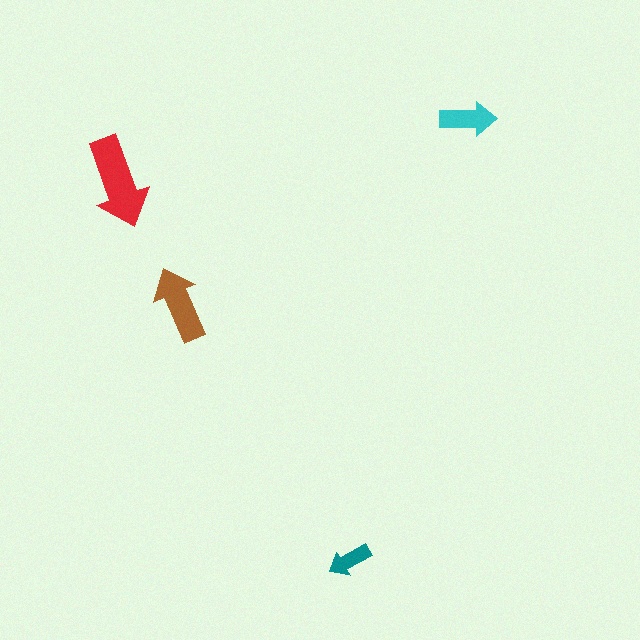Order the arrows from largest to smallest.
the red one, the brown one, the cyan one, the teal one.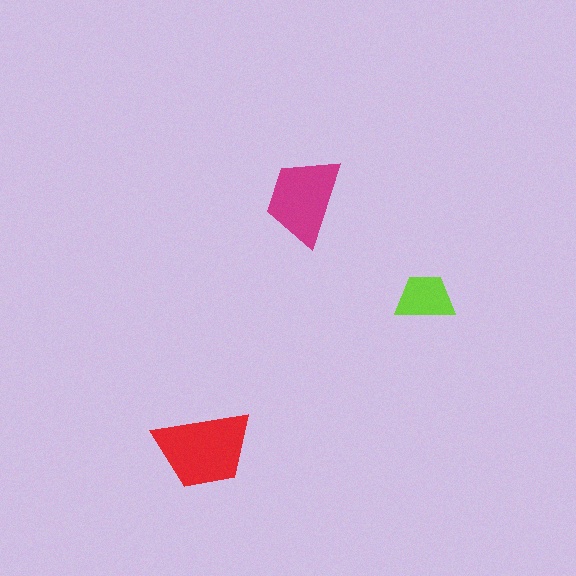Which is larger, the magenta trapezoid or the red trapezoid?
The red one.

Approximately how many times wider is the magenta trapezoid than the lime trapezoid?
About 1.5 times wider.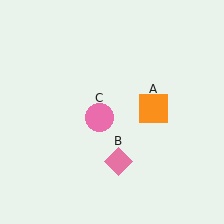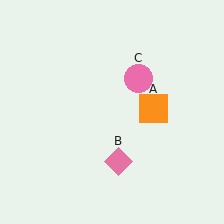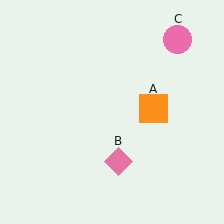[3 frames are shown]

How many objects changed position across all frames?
1 object changed position: pink circle (object C).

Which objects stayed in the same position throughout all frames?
Orange square (object A) and pink diamond (object B) remained stationary.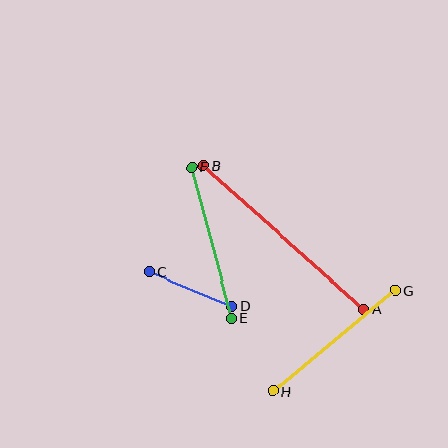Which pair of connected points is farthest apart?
Points A and B are farthest apart.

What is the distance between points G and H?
The distance is approximately 159 pixels.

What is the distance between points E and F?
The distance is approximately 156 pixels.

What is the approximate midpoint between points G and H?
The midpoint is at approximately (334, 341) pixels.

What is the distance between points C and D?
The distance is approximately 90 pixels.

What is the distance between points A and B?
The distance is approximately 216 pixels.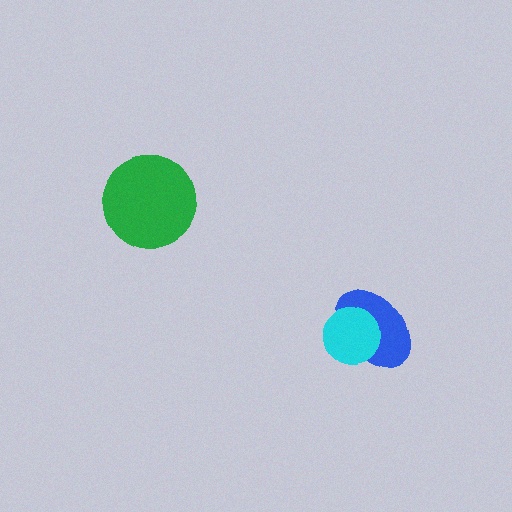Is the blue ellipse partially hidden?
Yes, it is partially covered by another shape.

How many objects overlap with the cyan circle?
1 object overlaps with the cyan circle.